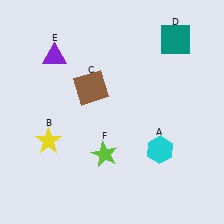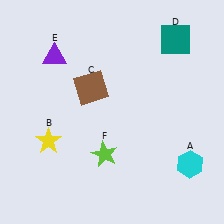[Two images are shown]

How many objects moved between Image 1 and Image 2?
1 object moved between the two images.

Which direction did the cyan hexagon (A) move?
The cyan hexagon (A) moved right.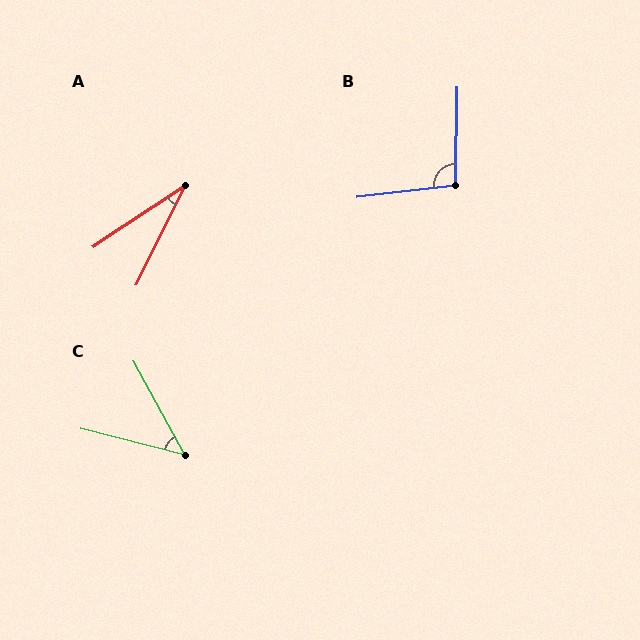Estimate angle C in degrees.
Approximately 47 degrees.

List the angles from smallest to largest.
A (30°), C (47°), B (97°).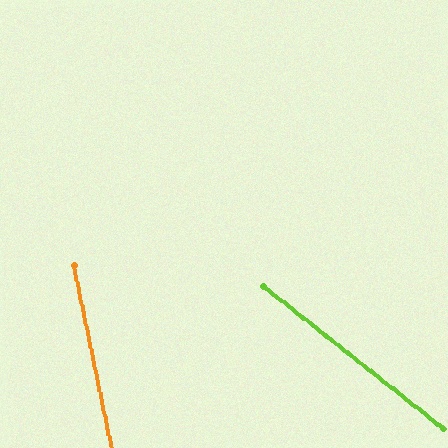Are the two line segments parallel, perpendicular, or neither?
Neither parallel nor perpendicular — they differ by about 40°.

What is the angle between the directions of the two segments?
Approximately 40 degrees.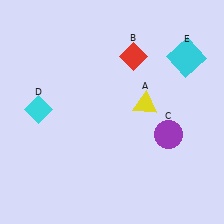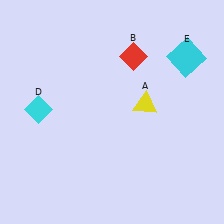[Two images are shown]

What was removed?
The purple circle (C) was removed in Image 2.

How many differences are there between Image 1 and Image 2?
There is 1 difference between the two images.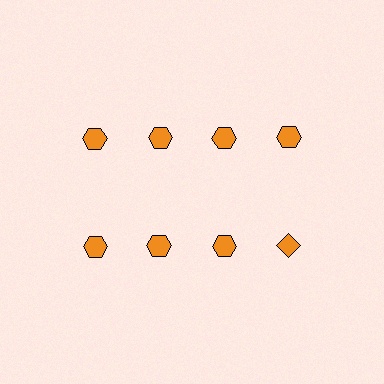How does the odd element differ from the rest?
It has a different shape: diamond instead of hexagon.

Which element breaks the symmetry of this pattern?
The orange diamond in the second row, second from right column breaks the symmetry. All other shapes are orange hexagons.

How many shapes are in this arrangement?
There are 8 shapes arranged in a grid pattern.